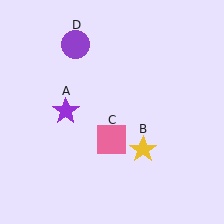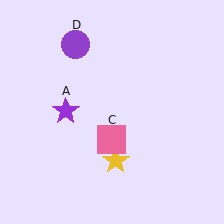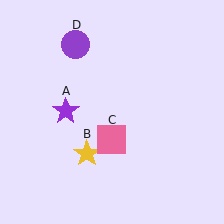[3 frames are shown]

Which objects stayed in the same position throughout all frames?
Purple star (object A) and pink square (object C) and purple circle (object D) remained stationary.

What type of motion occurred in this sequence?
The yellow star (object B) rotated clockwise around the center of the scene.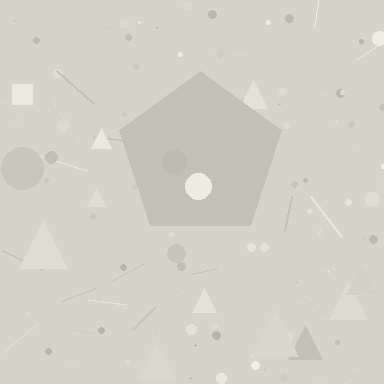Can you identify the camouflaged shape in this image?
The camouflaged shape is a pentagon.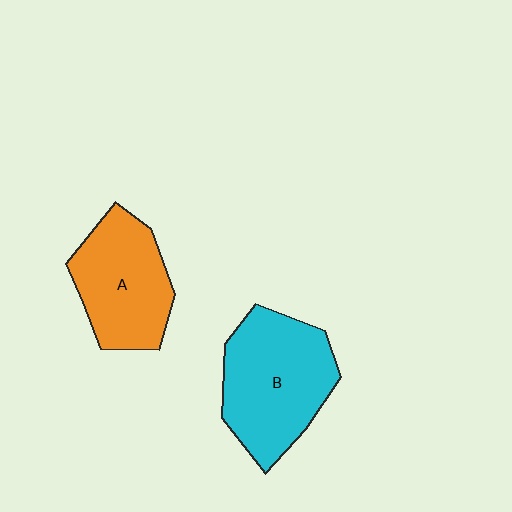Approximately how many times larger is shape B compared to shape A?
Approximately 1.2 times.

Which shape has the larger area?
Shape B (cyan).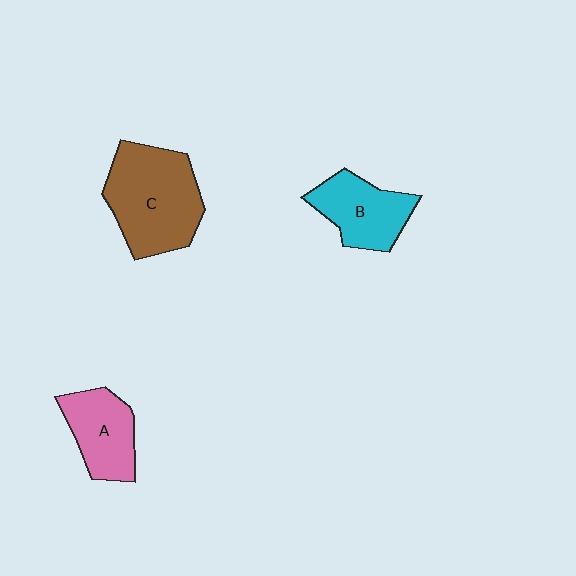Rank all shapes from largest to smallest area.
From largest to smallest: C (brown), B (cyan), A (pink).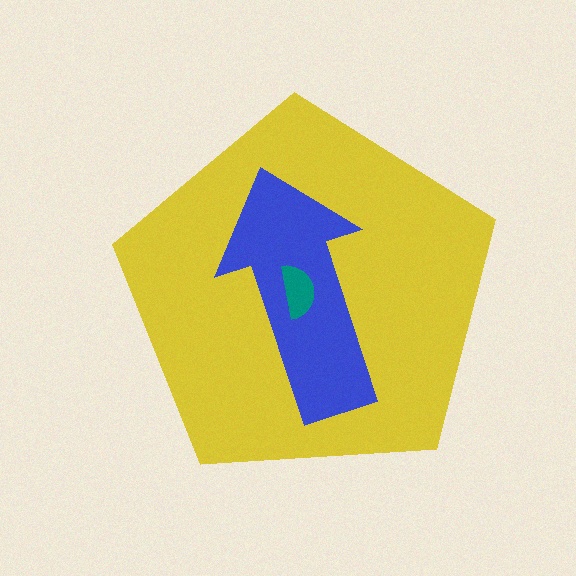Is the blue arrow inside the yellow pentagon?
Yes.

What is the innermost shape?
The teal semicircle.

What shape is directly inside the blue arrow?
The teal semicircle.